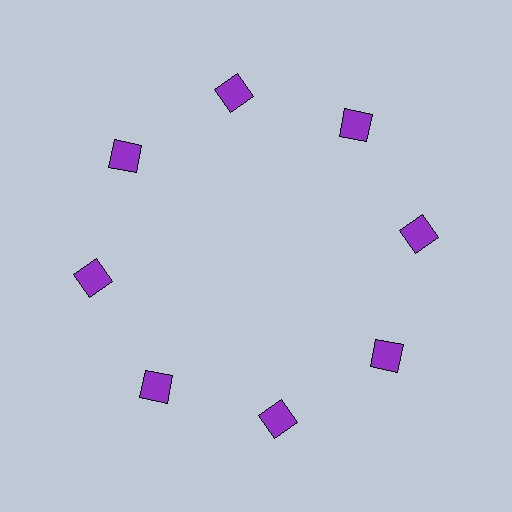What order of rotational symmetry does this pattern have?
This pattern has 8-fold rotational symmetry.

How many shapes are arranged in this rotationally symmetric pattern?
There are 8 shapes, arranged in 8 groups of 1.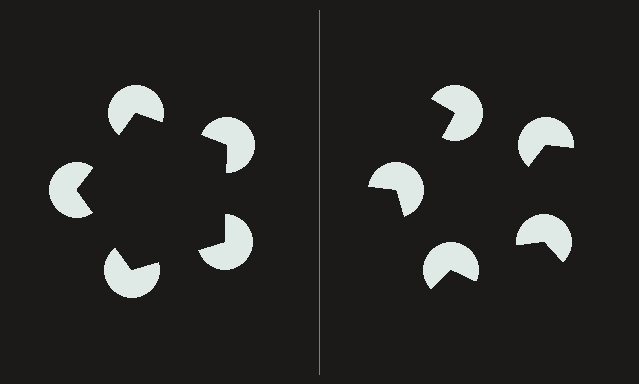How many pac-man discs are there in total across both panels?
10 — 5 on each side.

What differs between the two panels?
The pac-man discs are positioned identically on both sides; only the wedge orientations differ. On the left they align to a pentagon; on the right they are misaligned.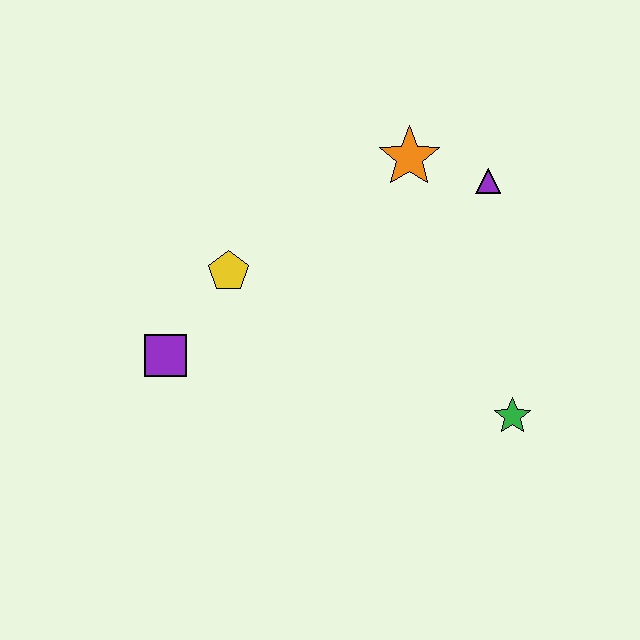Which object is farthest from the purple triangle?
The purple square is farthest from the purple triangle.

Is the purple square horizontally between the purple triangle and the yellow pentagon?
No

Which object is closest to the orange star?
The purple triangle is closest to the orange star.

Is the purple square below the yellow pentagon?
Yes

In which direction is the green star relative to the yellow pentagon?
The green star is to the right of the yellow pentagon.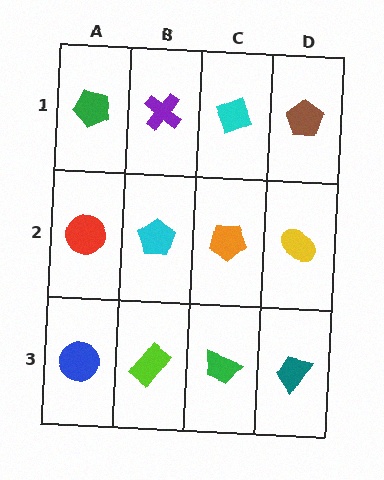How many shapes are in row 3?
4 shapes.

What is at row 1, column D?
A brown pentagon.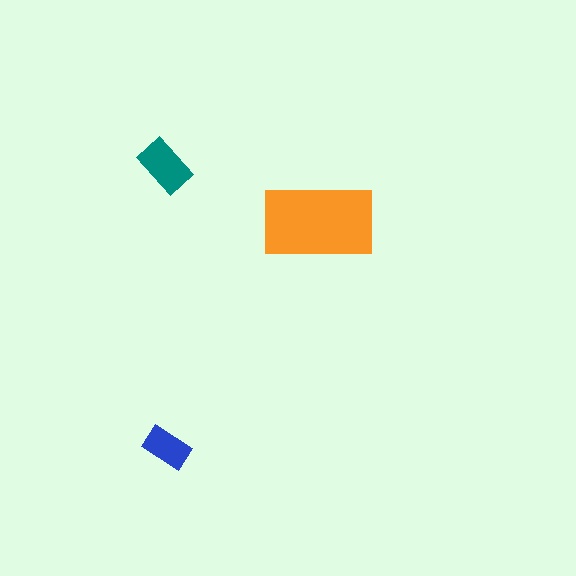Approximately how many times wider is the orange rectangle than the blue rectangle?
About 2.5 times wider.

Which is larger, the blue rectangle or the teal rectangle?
The teal one.